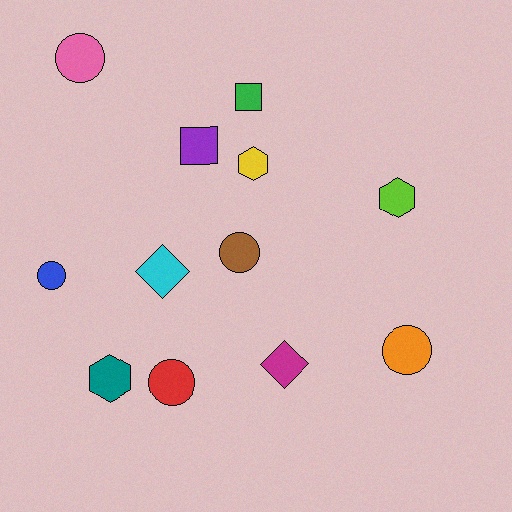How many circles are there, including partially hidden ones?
There are 5 circles.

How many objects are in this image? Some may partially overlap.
There are 12 objects.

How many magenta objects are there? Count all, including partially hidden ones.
There is 1 magenta object.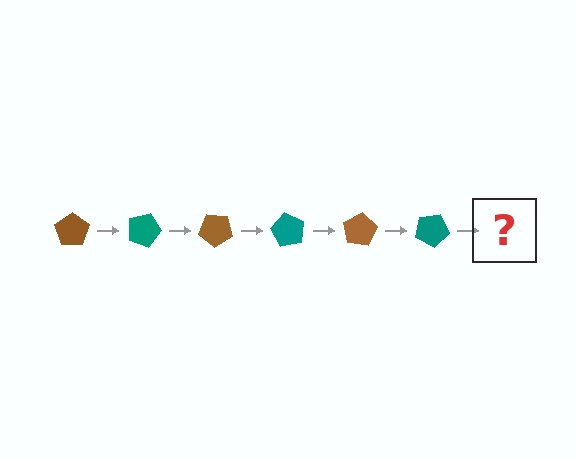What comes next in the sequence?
The next element should be a brown pentagon, rotated 120 degrees from the start.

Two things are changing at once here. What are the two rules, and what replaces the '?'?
The two rules are that it rotates 20 degrees each step and the color cycles through brown and teal. The '?' should be a brown pentagon, rotated 120 degrees from the start.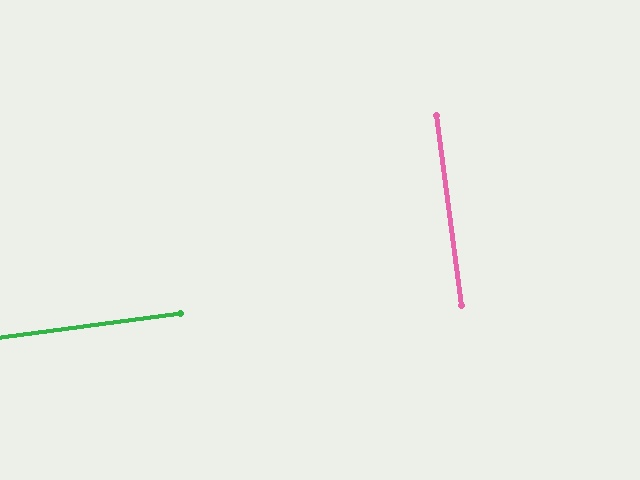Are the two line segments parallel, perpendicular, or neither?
Perpendicular — they meet at approximately 90°.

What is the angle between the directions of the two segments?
Approximately 90 degrees.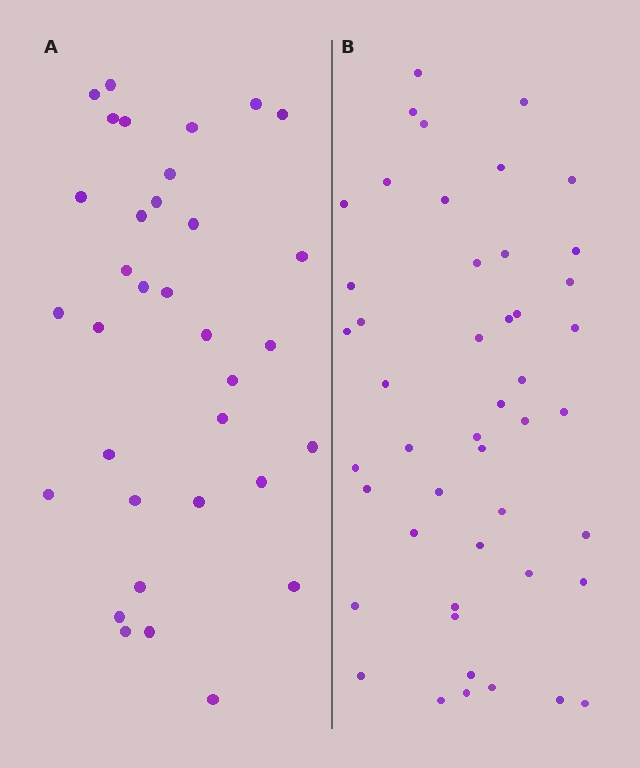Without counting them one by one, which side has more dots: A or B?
Region B (the right region) has more dots.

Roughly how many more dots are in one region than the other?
Region B has approximately 15 more dots than region A.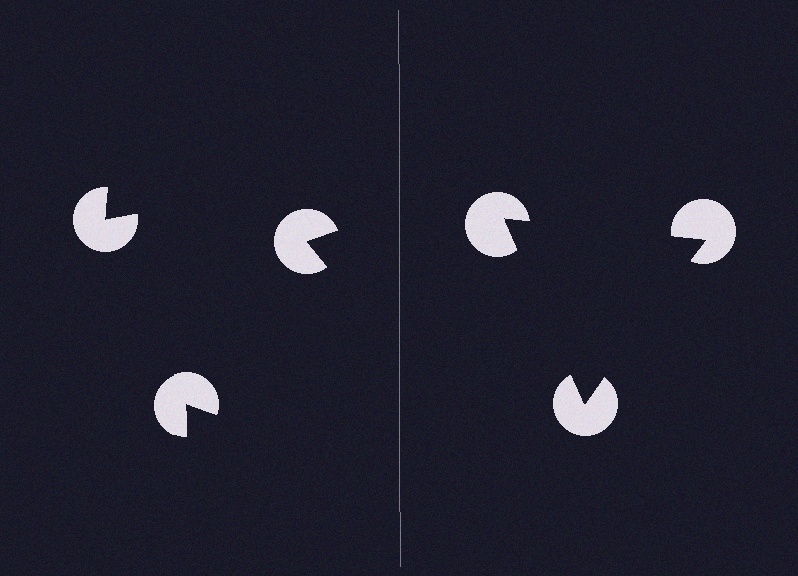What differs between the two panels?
The pac-man discs are positioned identically on both sides; only the wedge orientations differ. On the right they align to a triangle; on the left they are misaligned.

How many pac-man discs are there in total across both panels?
6 — 3 on each side.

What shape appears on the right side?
An illusory triangle.